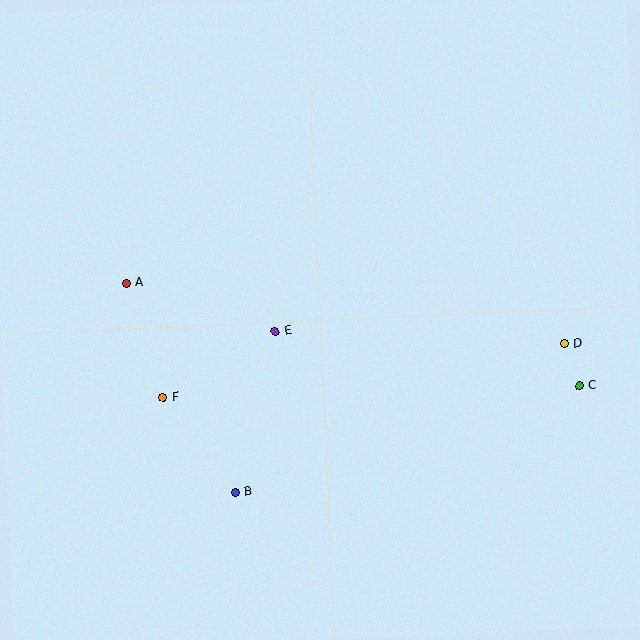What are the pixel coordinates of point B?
Point B is at (235, 492).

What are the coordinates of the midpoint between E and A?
The midpoint between E and A is at (201, 307).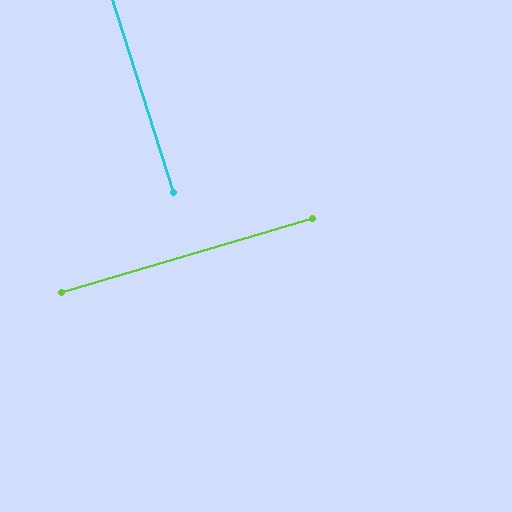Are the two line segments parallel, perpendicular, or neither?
Perpendicular — they meet at approximately 89°.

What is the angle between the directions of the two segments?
Approximately 89 degrees.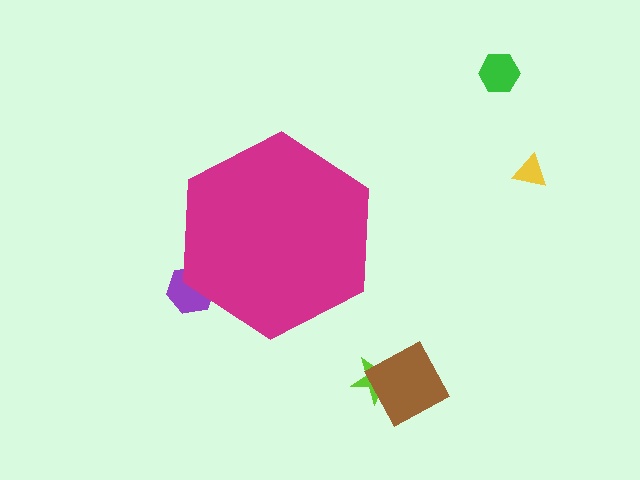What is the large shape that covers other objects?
A magenta hexagon.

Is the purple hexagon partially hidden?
Yes, the purple hexagon is partially hidden behind the magenta hexagon.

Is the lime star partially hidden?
No, the lime star is fully visible.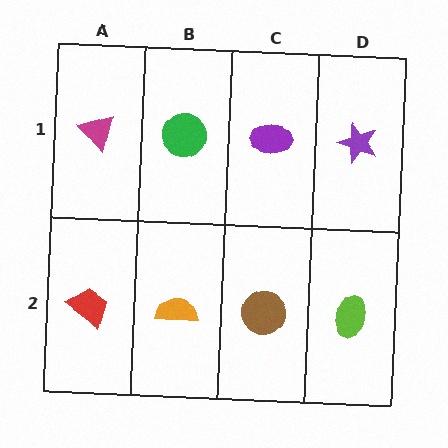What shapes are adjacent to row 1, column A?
A red trapezoid (row 2, column A), a green circle (row 1, column B).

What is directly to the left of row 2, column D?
A brown circle.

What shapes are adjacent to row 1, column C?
A brown circle (row 2, column C), a green circle (row 1, column B), a purple star (row 1, column D).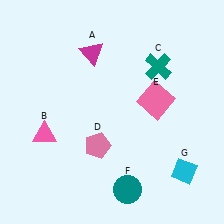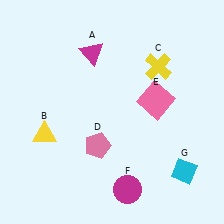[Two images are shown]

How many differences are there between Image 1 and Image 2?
There are 3 differences between the two images.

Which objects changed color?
B changed from pink to yellow. C changed from teal to yellow. F changed from teal to magenta.